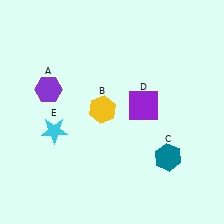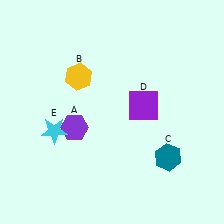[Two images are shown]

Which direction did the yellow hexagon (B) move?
The yellow hexagon (B) moved up.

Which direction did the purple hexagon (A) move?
The purple hexagon (A) moved down.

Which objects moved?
The objects that moved are: the purple hexagon (A), the yellow hexagon (B).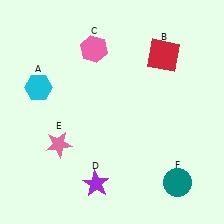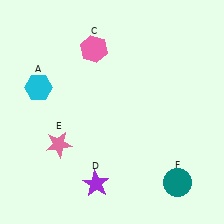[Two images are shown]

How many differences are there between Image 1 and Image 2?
There is 1 difference between the two images.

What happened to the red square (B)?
The red square (B) was removed in Image 2. It was in the top-right area of Image 1.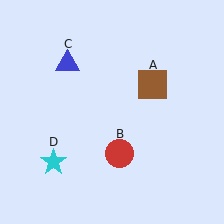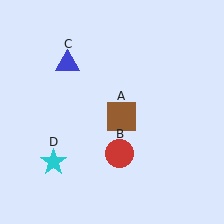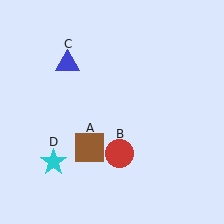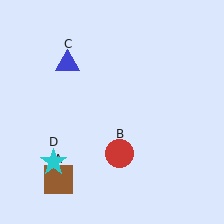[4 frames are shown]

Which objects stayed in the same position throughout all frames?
Red circle (object B) and blue triangle (object C) and cyan star (object D) remained stationary.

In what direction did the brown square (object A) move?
The brown square (object A) moved down and to the left.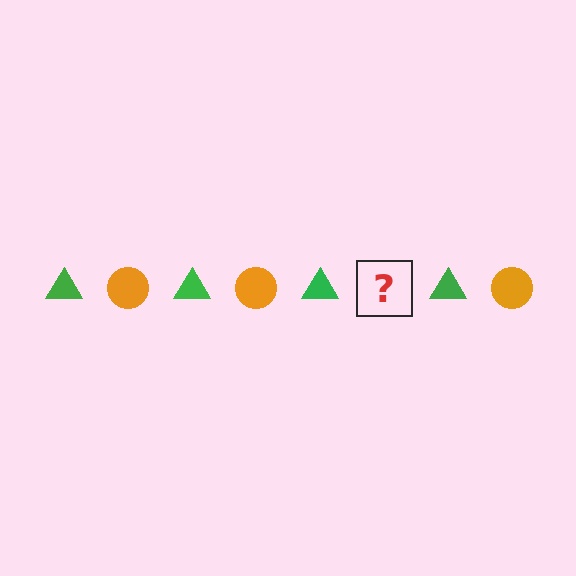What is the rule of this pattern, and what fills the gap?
The rule is that the pattern alternates between green triangle and orange circle. The gap should be filled with an orange circle.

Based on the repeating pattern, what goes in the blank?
The blank should be an orange circle.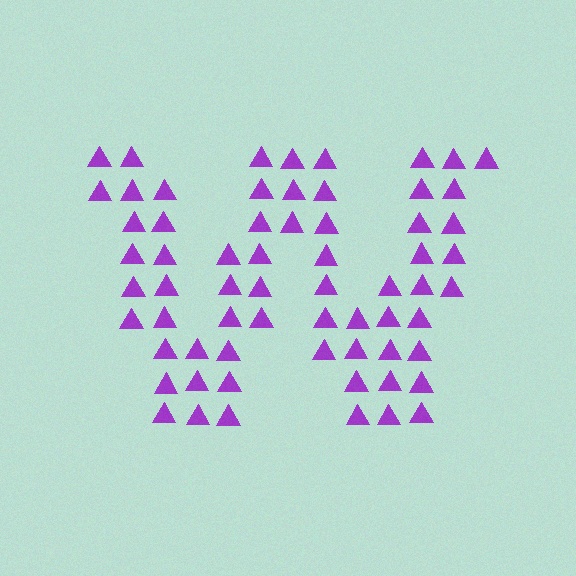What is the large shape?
The large shape is the letter W.